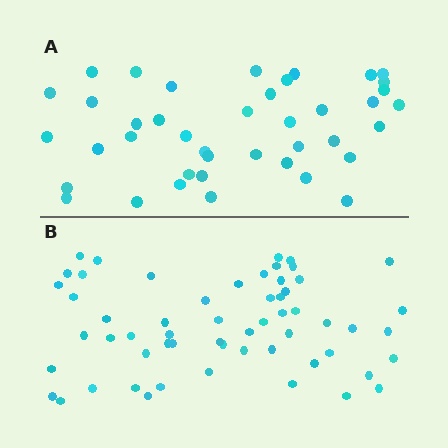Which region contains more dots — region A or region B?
Region B (the bottom region) has more dots.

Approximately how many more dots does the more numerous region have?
Region B has approximately 15 more dots than region A.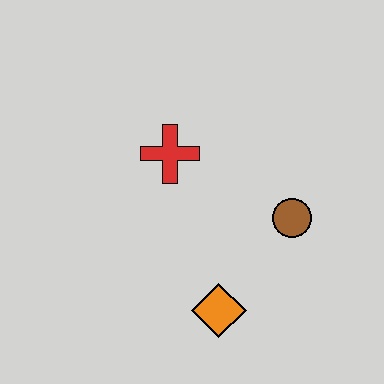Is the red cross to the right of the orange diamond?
No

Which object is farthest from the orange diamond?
The red cross is farthest from the orange diamond.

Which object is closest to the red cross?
The brown circle is closest to the red cross.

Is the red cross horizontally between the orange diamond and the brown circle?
No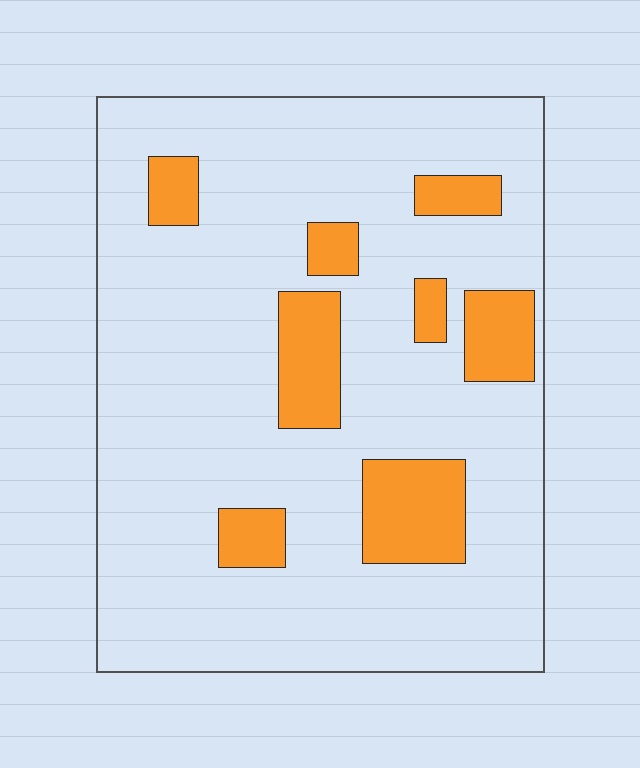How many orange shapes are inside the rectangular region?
8.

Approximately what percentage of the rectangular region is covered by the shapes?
Approximately 15%.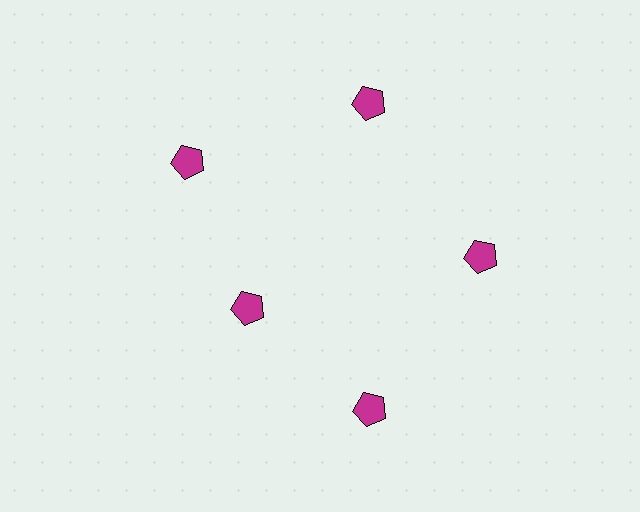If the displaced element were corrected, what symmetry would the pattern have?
It would have 5-fold rotational symmetry — the pattern would map onto itself every 72 degrees.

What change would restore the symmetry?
The symmetry would be restored by moving it outward, back onto the ring so that all 5 pentagons sit at equal angles and equal distance from the center.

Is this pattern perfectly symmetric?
No. The 5 magenta pentagons are arranged in a ring, but one element near the 8 o'clock position is pulled inward toward the center, breaking the 5-fold rotational symmetry.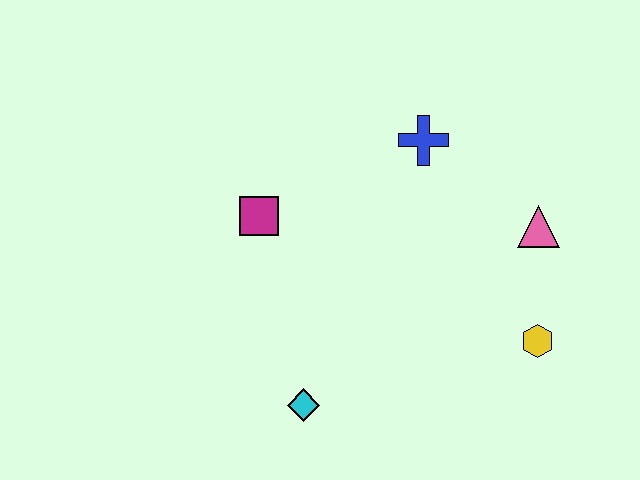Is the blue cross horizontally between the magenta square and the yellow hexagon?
Yes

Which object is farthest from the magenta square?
The yellow hexagon is farthest from the magenta square.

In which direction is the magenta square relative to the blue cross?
The magenta square is to the left of the blue cross.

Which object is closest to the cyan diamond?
The magenta square is closest to the cyan diamond.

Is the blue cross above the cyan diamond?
Yes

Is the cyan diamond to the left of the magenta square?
No